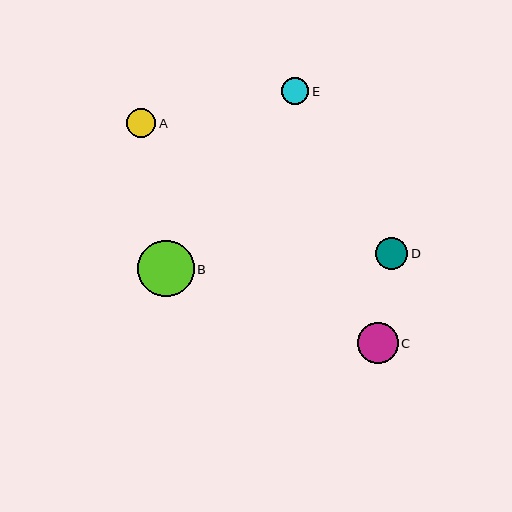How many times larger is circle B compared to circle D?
Circle B is approximately 1.8 times the size of circle D.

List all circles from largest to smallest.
From largest to smallest: B, C, D, A, E.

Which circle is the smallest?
Circle E is the smallest with a size of approximately 27 pixels.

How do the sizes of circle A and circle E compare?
Circle A and circle E are approximately the same size.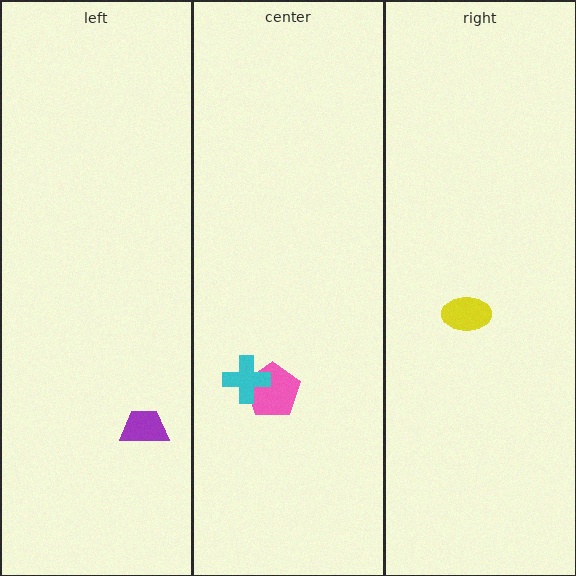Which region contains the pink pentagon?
The center region.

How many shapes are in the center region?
2.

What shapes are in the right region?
The yellow ellipse.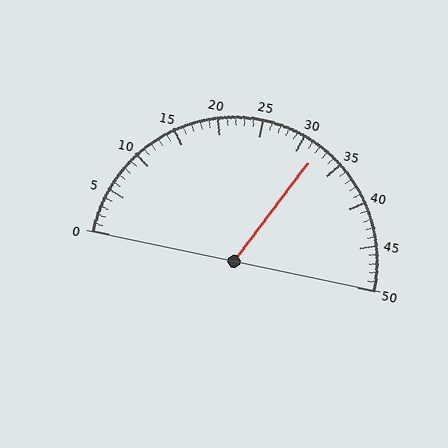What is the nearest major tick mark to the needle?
The nearest major tick mark is 30.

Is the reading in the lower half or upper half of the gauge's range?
The reading is in the upper half of the range (0 to 50).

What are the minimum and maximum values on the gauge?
The gauge ranges from 0 to 50.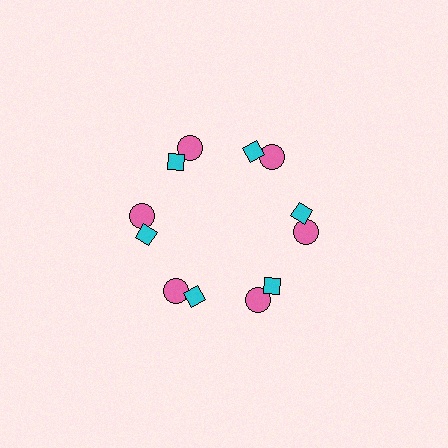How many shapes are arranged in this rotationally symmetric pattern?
There are 12 shapes, arranged in 6 groups of 2.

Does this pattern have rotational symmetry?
Yes, this pattern has 6-fold rotational symmetry. It looks the same after rotating 60 degrees around the center.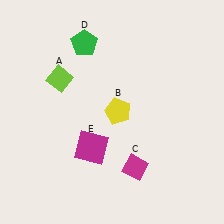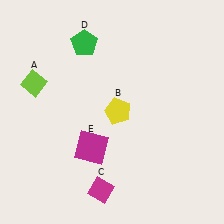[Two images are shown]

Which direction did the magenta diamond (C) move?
The magenta diamond (C) moved left.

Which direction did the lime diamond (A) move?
The lime diamond (A) moved left.